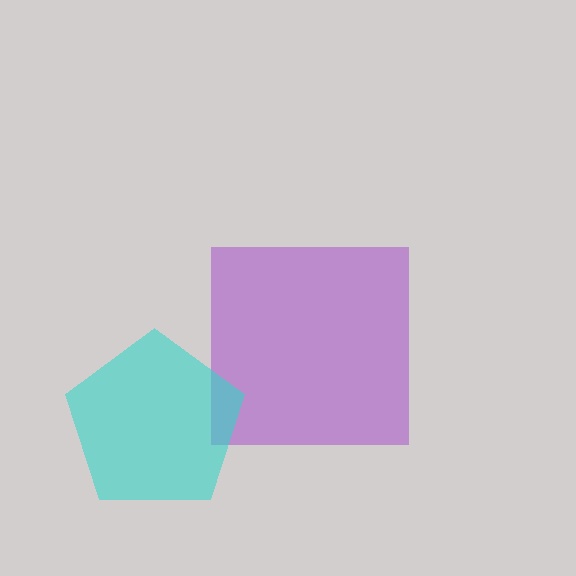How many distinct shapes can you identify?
There are 2 distinct shapes: a purple square, a cyan pentagon.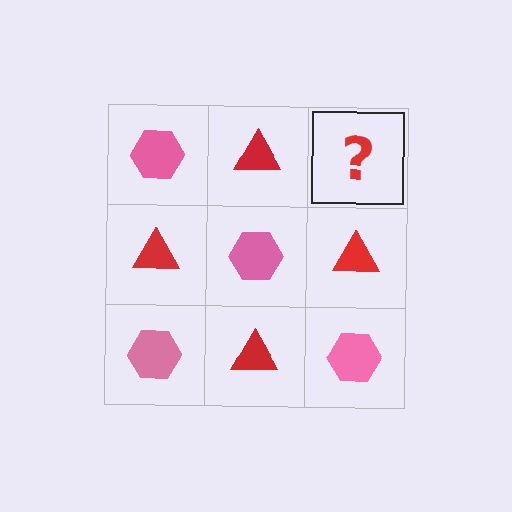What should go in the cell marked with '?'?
The missing cell should contain a pink hexagon.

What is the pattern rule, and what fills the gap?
The rule is that it alternates pink hexagon and red triangle in a checkerboard pattern. The gap should be filled with a pink hexagon.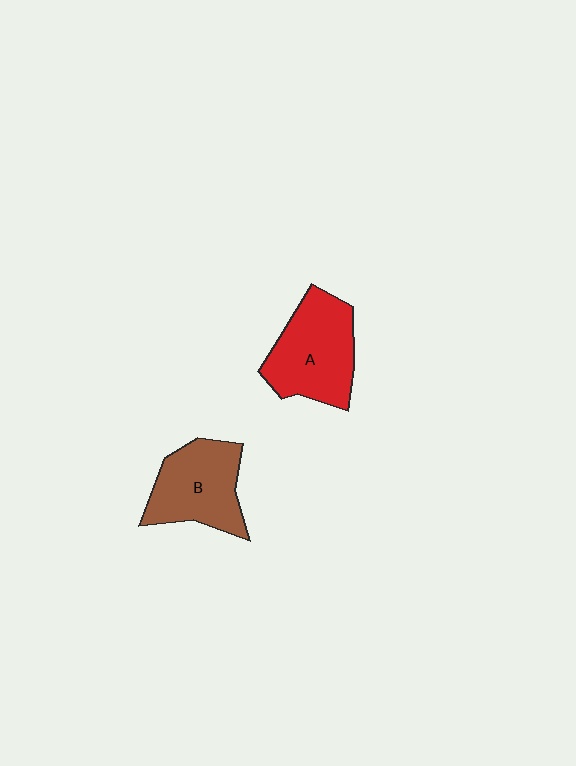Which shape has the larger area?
Shape A (red).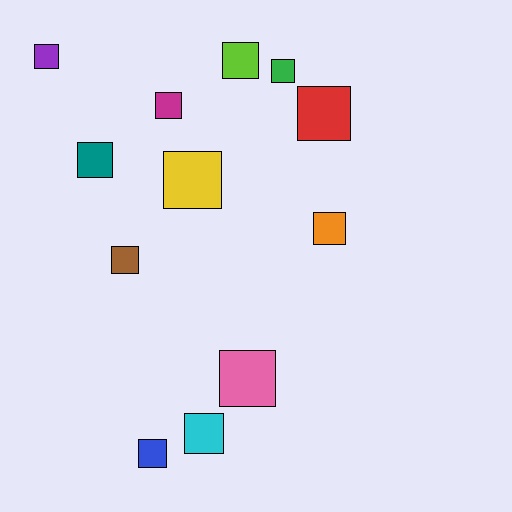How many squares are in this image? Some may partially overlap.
There are 12 squares.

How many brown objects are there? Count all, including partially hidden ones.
There is 1 brown object.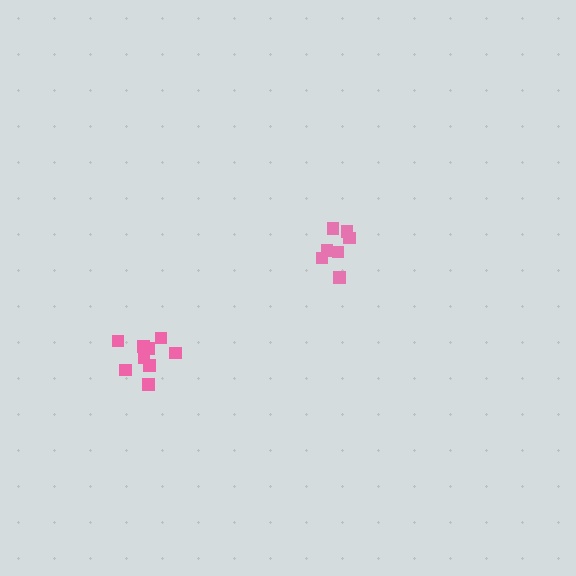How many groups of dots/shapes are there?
There are 2 groups.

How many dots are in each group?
Group 1: 9 dots, Group 2: 7 dots (16 total).